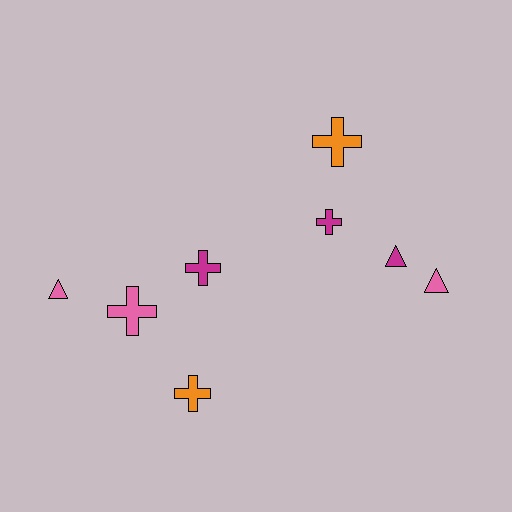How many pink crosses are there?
There is 1 pink cross.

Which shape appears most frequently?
Cross, with 5 objects.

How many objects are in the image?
There are 8 objects.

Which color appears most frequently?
Pink, with 3 objects.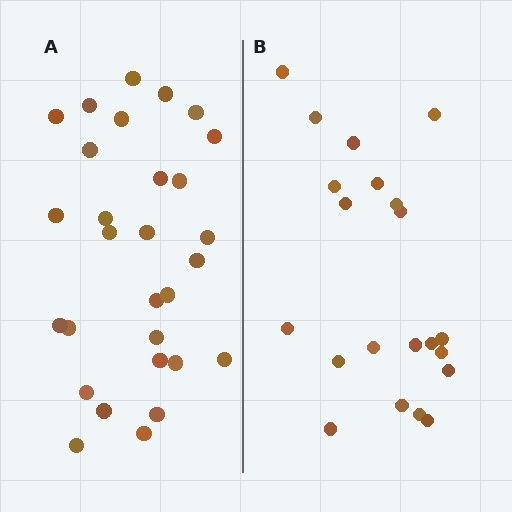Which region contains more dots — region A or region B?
Region A (the left region) has more dots.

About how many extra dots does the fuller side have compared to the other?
Region A has roughly 8 or so more dots than region B.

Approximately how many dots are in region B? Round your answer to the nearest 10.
About 20 dots. (The exact count is 21, which rounds to 20.)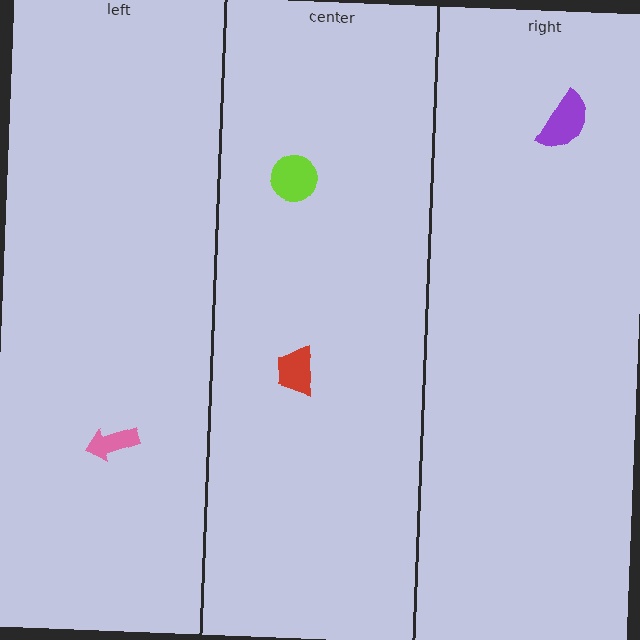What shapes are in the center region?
The lime circle, the red trapezoid.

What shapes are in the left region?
The pink arrow.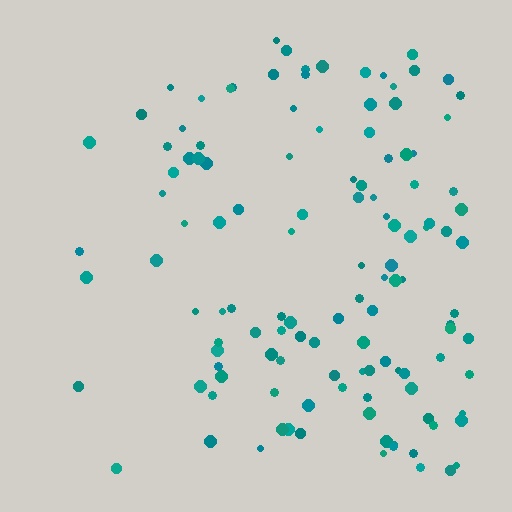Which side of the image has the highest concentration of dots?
The right.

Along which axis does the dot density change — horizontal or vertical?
Horizontal.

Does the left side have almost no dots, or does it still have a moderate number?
Still a moderate number, just noticeably fewer than the right.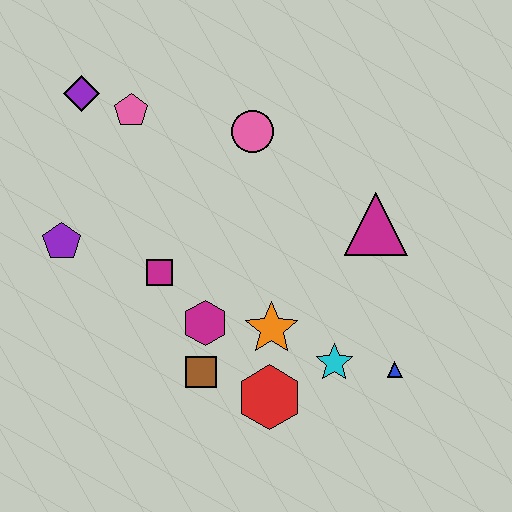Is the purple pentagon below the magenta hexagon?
No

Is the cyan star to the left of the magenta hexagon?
No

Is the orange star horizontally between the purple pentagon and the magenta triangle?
Yes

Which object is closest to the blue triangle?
The cyan star is closest to the blue triangle.